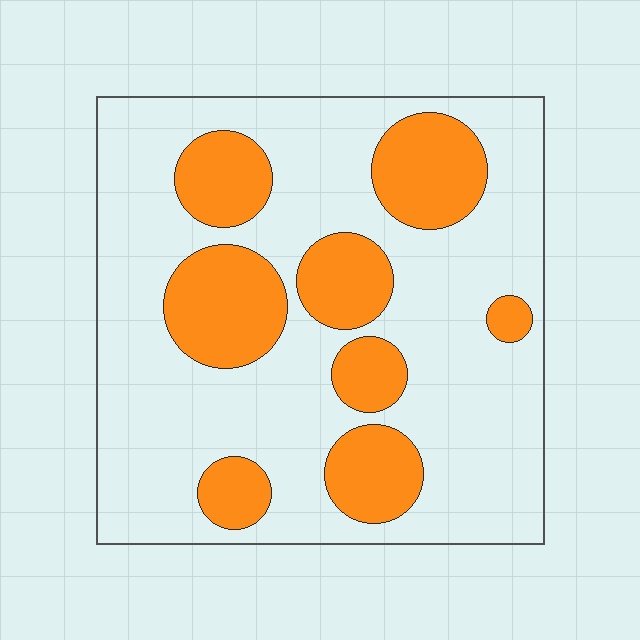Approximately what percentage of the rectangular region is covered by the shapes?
Approximately 30%.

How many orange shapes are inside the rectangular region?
8.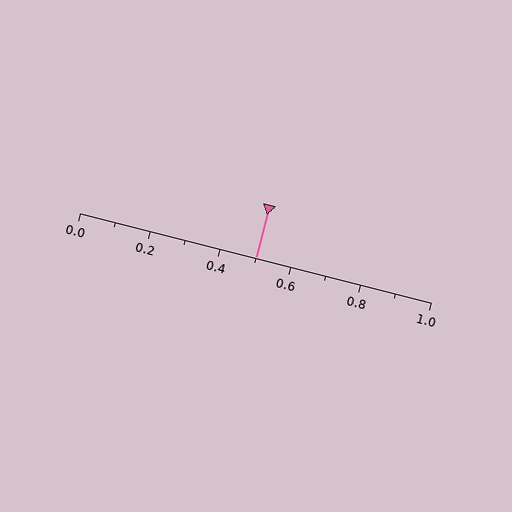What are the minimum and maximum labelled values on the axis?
The axis runs from 0.0 to 1.0.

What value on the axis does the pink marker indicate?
The marker indicates approximately 0.5.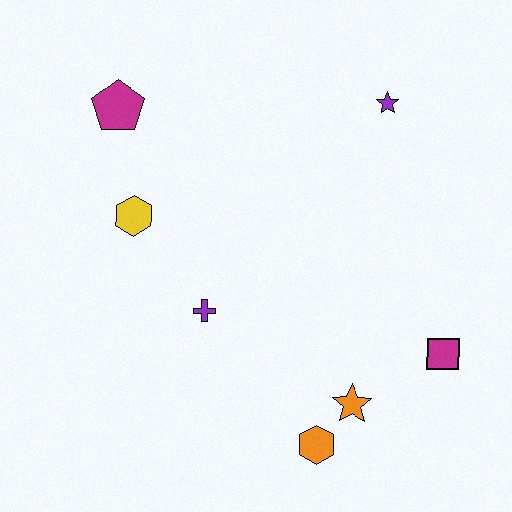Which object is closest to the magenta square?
The orange star is closest to the magenta square.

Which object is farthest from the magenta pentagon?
The magenta square is farthest from the magenta pentagon.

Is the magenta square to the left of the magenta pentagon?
No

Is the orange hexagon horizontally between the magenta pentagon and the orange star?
Yes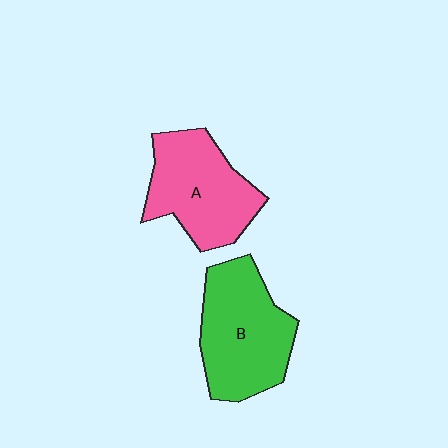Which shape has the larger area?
Shape B (green).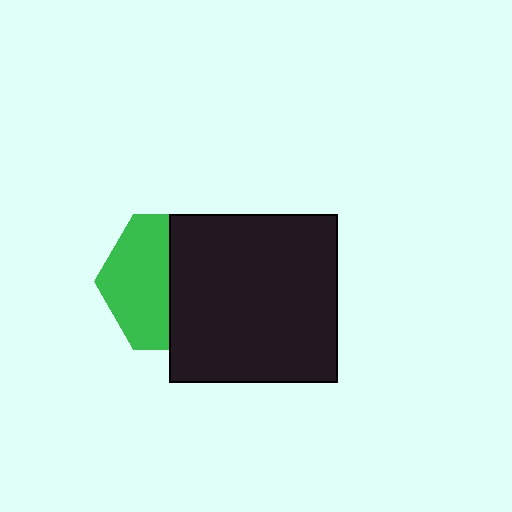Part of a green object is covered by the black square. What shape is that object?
It is a hexagon.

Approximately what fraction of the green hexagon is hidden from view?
Roughly 53% of the green hexagon is hidden behind the black square.